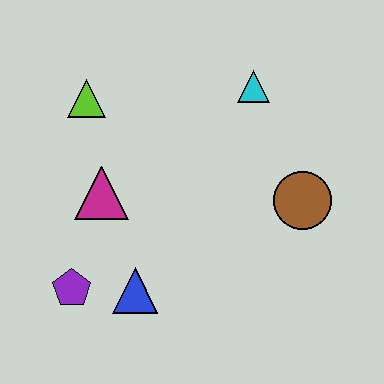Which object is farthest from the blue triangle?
The cyan triangle is farthest from the blue triangle.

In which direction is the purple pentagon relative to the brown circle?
The purple pentagon is to the left of the brown circle.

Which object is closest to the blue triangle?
The purple pentagon is closest to the blue triangle.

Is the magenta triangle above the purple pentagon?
Yes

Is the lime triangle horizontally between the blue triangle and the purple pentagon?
Yes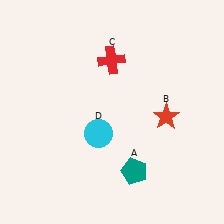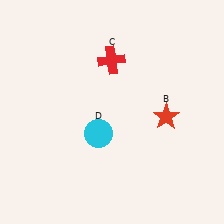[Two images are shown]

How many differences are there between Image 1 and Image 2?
There is 1 difference between the two images.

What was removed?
The teal pentagon (A) was removed in Image 2.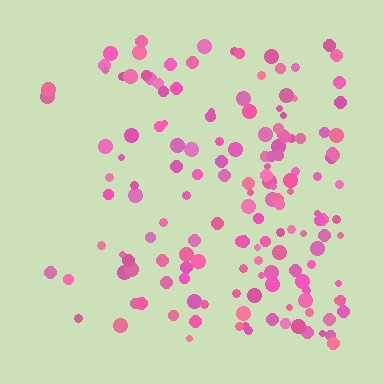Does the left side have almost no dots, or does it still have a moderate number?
Still a moderate number, just noticeably fewer than the right.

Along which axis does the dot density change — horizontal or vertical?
Horizontal.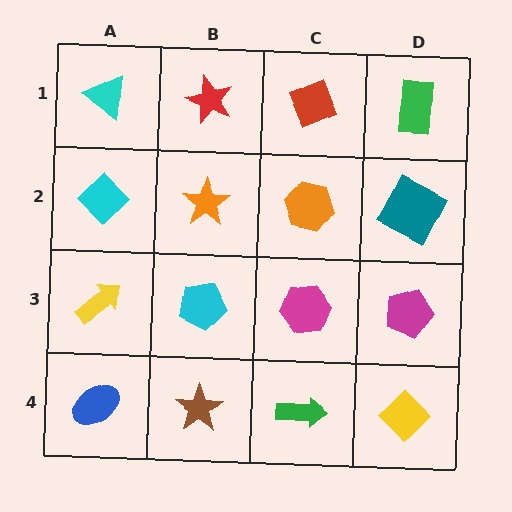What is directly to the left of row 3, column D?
A magenta hexagon.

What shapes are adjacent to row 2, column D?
A green rectangle (row 1, column D), a magenta pentagon (row 3, column D), an orange hexagon (row 2, column C).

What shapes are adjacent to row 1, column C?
An orange hexagon (row 2, column C), a red star (row 1, column B), a green rectangle (row 1, column D).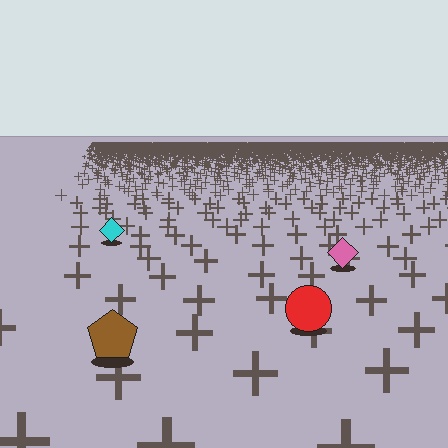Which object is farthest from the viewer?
The cyan diamond is farthest from the viewer. It appears smaller and the ground texture around it is denser.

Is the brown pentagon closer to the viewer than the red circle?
Yes. The brown pentagon is closer — you can tell from the texture gradient: the ground texture is coarser near it.